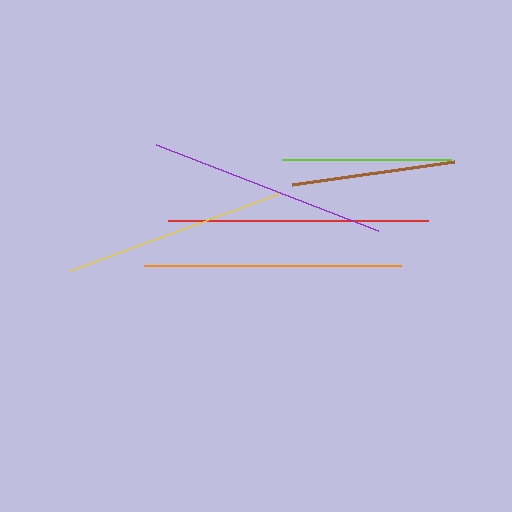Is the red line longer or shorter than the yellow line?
The red line is longer than the yellow line.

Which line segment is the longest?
The red line is the longest at approximately 260 pixels.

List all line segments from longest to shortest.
From longest to shortest: red, orange, purple, yellow, lime, brown.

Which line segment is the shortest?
The brown line is the shortest at approximately 164 pixels.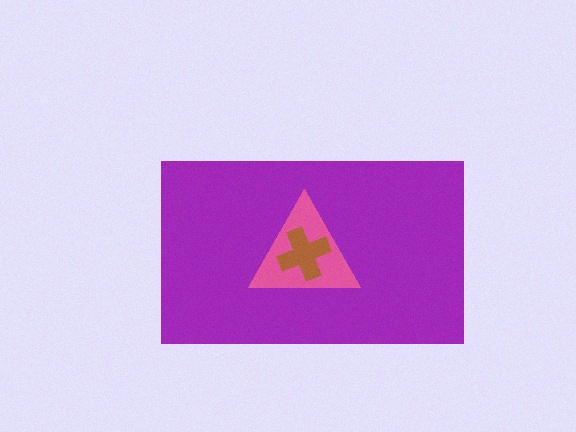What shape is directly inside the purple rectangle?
The pink triangle.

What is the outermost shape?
The purple rectangle.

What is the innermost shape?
The brown cross.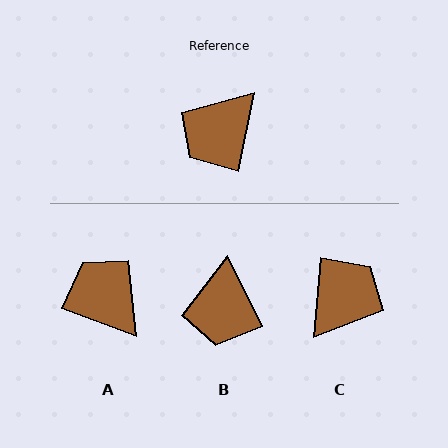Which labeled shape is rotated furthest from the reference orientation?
C, about 174 degrees away.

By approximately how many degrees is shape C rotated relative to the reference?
Approximately 174 degrees clockwise.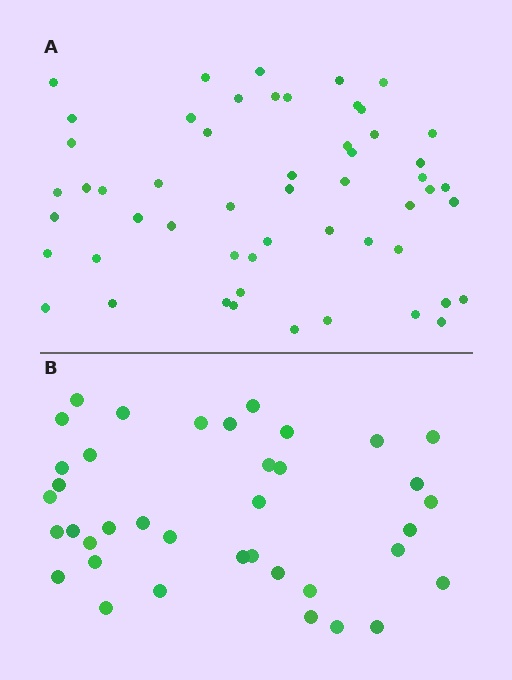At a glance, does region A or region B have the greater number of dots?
Region A (the top region) has more dots.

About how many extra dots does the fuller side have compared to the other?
Region A has approximately 15 more dots than region B.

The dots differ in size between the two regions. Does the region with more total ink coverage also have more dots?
No. Region B has more total ink coverage because its dots are larger, but region A actually contains more individual dots. Total area can be misleading — the number of items is what matters here.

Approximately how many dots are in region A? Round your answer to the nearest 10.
About 50 dots. (The exact count is 54, which rounds to 50.)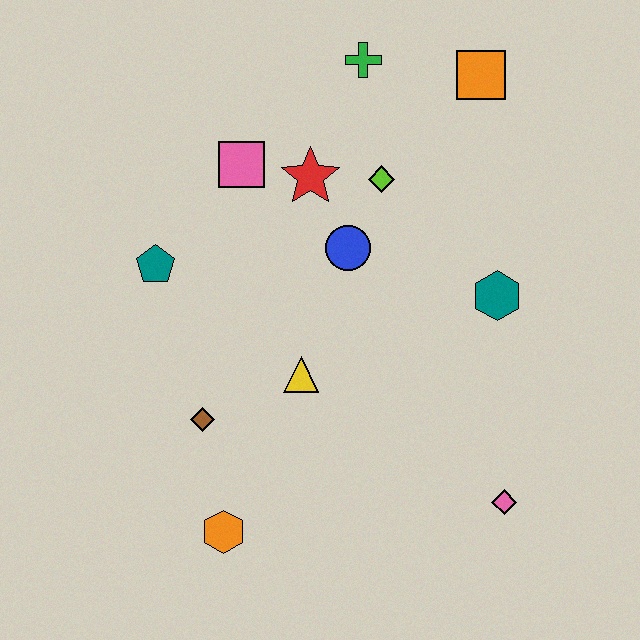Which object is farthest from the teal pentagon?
The pink diamond is farthest from the teal pentagon.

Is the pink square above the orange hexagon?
Yes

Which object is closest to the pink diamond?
The teal hexagon is closest to the pink diamond.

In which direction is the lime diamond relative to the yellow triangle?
The lime diamond is above the yellow triangle.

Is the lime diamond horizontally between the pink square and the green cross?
No